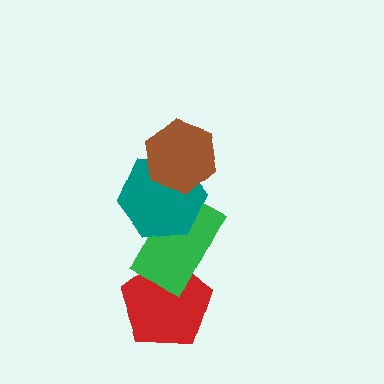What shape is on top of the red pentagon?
The green rectangle is on top of the red pentagon.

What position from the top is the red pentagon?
The red pentagon is 4th from the top.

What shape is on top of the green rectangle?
The teal hexagon is on top of the green rectangle.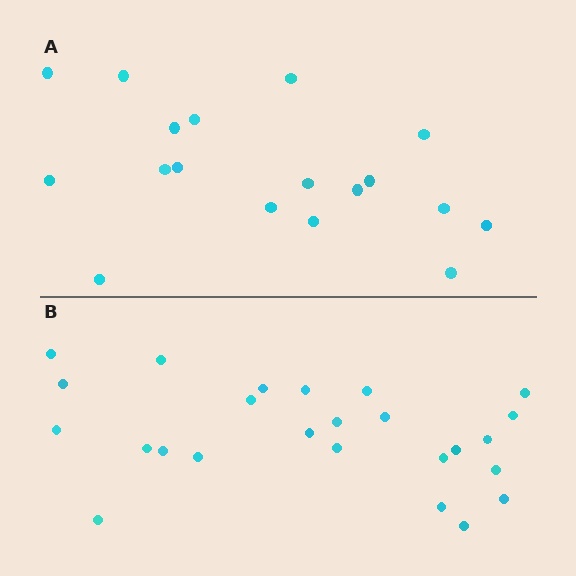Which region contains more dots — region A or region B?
Region B (the bottom region) has more dots.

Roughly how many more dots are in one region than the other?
Region B has roughly 8 or so more dots than region A.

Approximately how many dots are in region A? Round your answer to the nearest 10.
About 20 dots. (The exact count is 18, which rounds to 20.)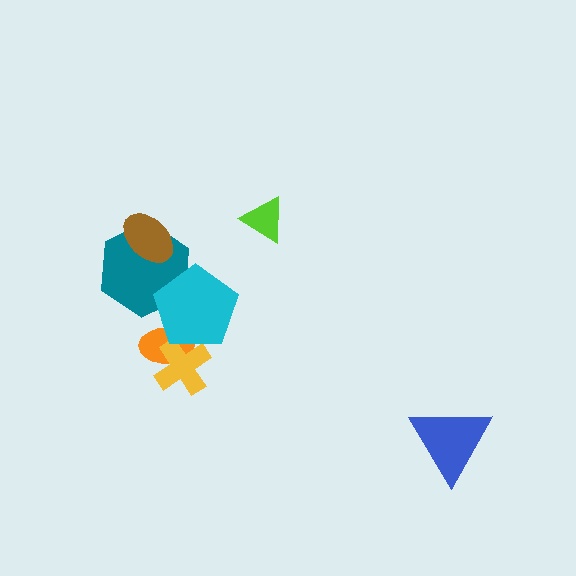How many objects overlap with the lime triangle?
0 objects overlap with the lime triangle.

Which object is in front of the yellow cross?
The cyan pentagon is in front of the yellow cross.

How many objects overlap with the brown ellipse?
1 object overlaps with the brown ellipse.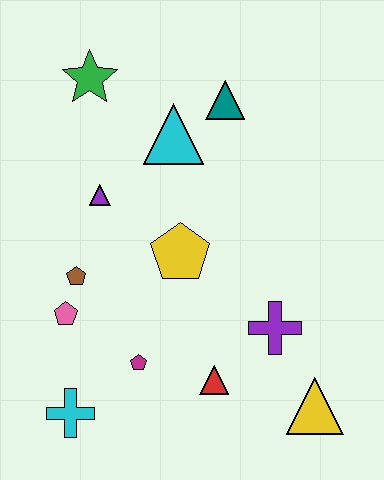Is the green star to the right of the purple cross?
No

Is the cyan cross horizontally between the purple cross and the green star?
No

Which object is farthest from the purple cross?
The green star is farthest from the purple cross.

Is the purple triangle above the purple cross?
Yes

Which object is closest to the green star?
The cyan triangle is closest to the green star.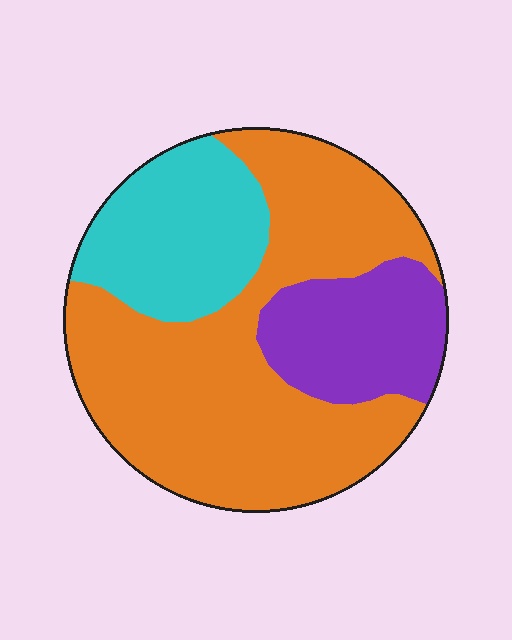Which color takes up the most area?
Orange, at roughly 60%.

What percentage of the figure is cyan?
Cyan covers about 20% of the figure.